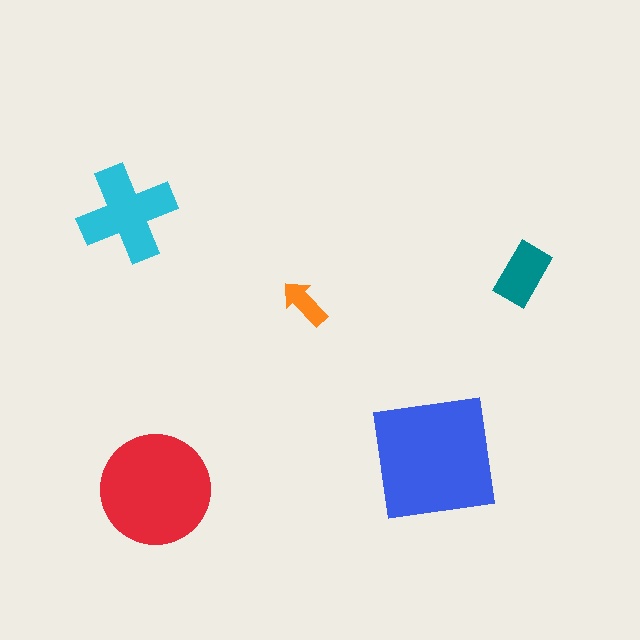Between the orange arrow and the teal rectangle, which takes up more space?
The teal rectangle.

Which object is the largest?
The blue square.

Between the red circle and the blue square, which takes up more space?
The blue square.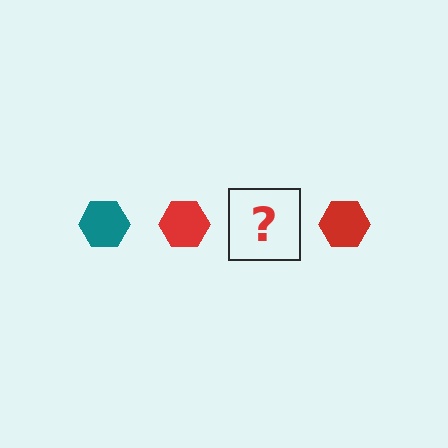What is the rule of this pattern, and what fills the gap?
The rule is that the pattern cycles through teal, red hexagons. The gap should be filled with a teal hexagon.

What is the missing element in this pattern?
The missing element is a teal hexagon.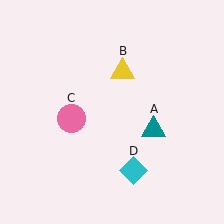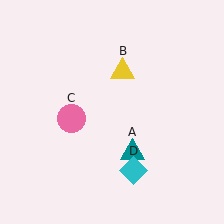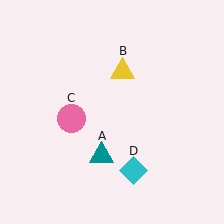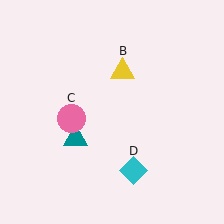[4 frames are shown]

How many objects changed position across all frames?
1 object changed position: teal triangle (object A).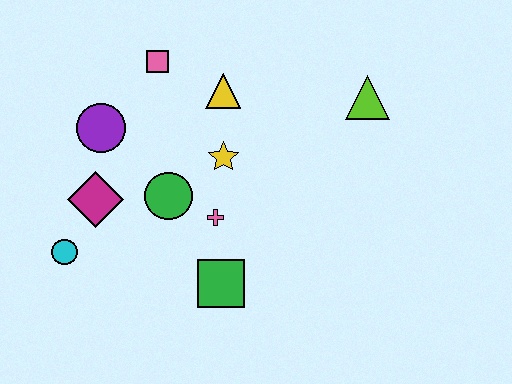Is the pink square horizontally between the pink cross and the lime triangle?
No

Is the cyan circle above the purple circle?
No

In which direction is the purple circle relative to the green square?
The purple circle is above the green square.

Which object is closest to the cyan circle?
The magenta diamond is closest to the cyan circle.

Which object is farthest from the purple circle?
The lime triangle is farthest from the purple circle.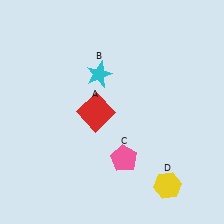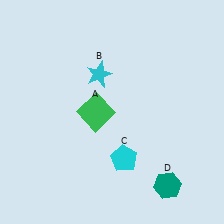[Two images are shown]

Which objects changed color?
A changed from red to green. C changed from pink to cyan. D changed from yellow to teal.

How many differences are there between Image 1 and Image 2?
There are 3 differences between the two images.